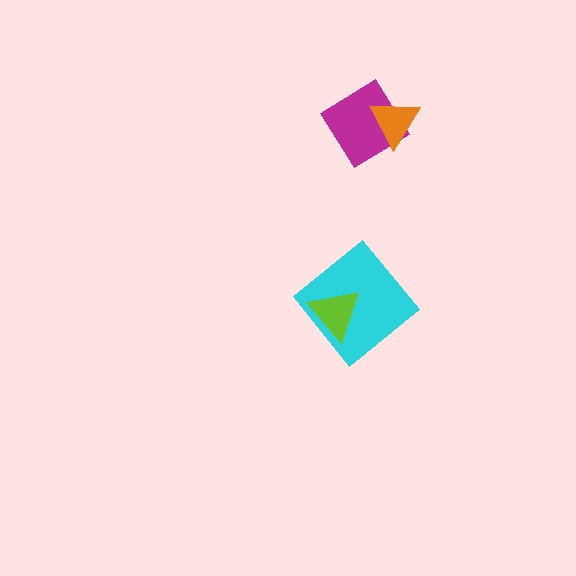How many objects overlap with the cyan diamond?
1 object overlaps with the cyan diamond.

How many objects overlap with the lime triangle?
1 object overlaps with the lime triangle.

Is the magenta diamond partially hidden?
Yes, it is partially covered by another shape.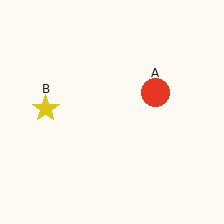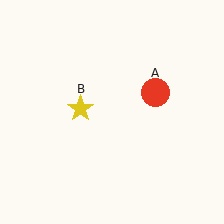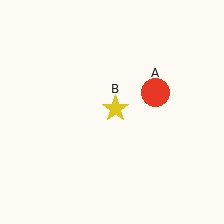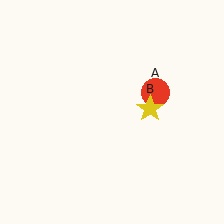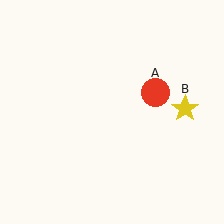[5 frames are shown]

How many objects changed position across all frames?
1 object changed position: yellow star (object B).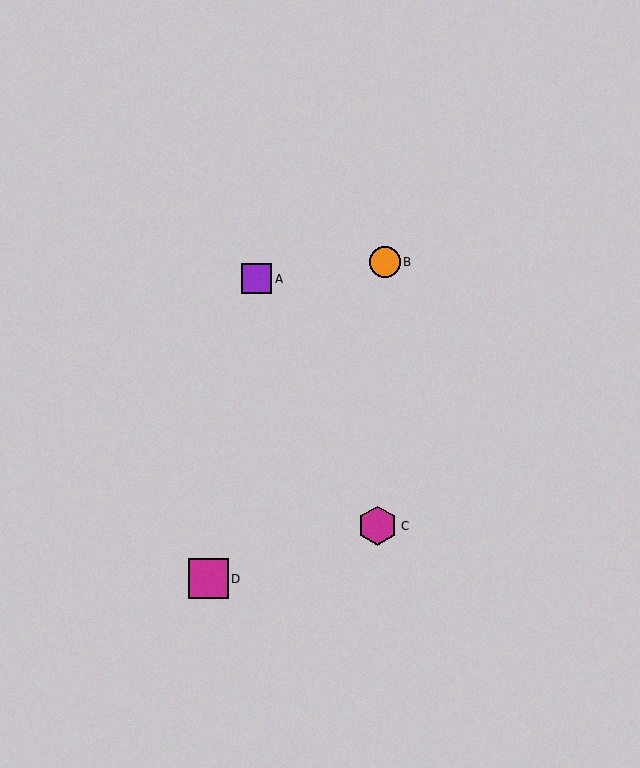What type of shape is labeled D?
Shape D is a magenta square.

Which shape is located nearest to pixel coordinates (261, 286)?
The purple square (labeled A) at (257, 279) is nearest to that location.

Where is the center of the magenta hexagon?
The center of the magenta hexagon is at (378, 526).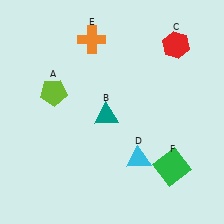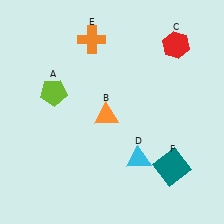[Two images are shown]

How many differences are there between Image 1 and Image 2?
There are 2 differences between the two images.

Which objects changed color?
B changed from teal to orange. F changed from green to teal.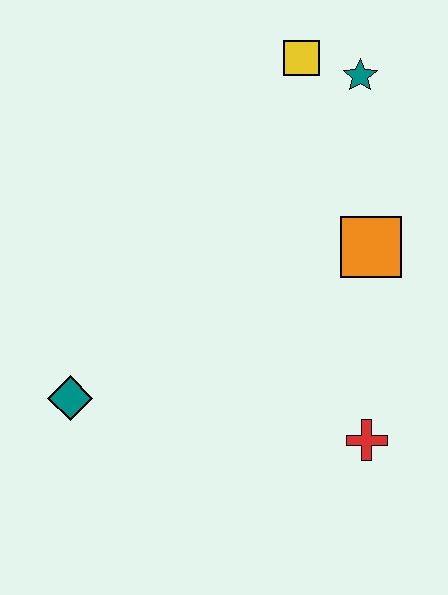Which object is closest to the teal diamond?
The red cross is closest to the teal diamond.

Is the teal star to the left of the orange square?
Yes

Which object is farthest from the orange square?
The teal diamond is farthest from the orange square.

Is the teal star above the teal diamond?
Yes